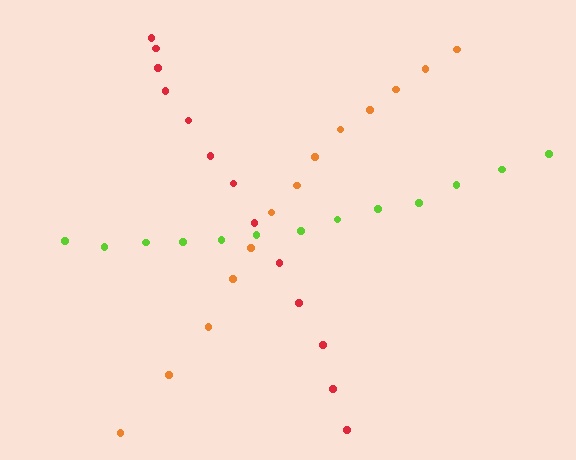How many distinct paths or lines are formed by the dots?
There are 3 distinct paths.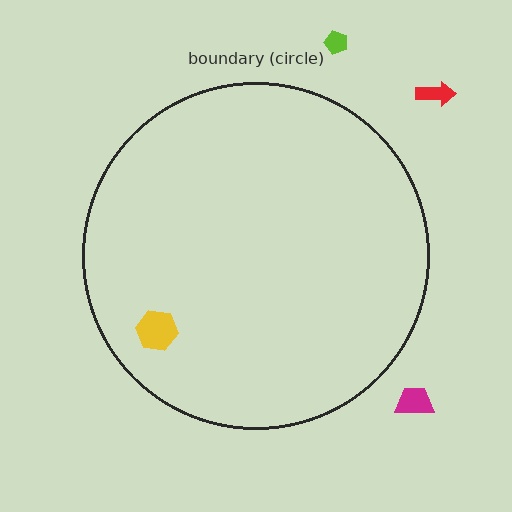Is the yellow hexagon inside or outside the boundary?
Inside.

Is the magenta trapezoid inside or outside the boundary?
Outside.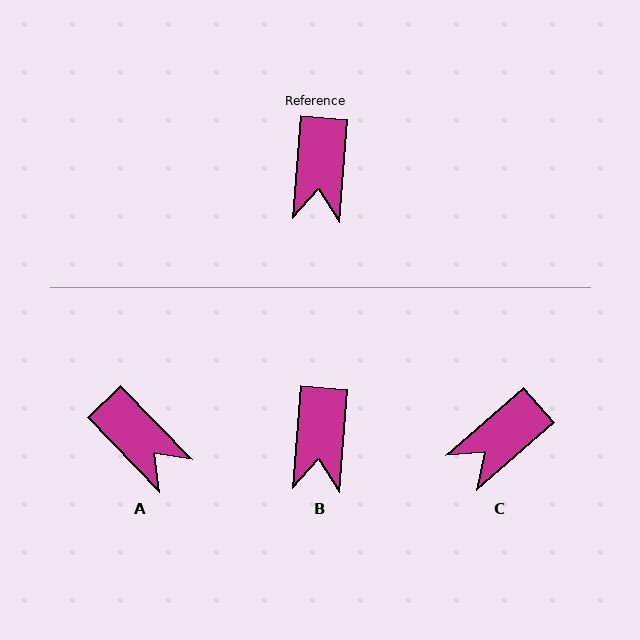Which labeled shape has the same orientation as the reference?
B.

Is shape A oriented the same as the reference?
No, it is off by about 48 degrees.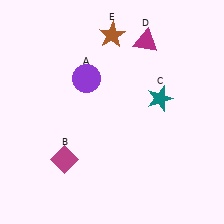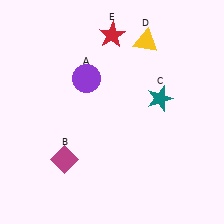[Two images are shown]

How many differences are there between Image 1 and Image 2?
There are 2 differences between the two images.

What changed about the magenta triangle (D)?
In Image 1, D is magenta. In Image 2, it changed to yellow.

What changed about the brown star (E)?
In Image 1, E is brown. In Image 2, it changed to red.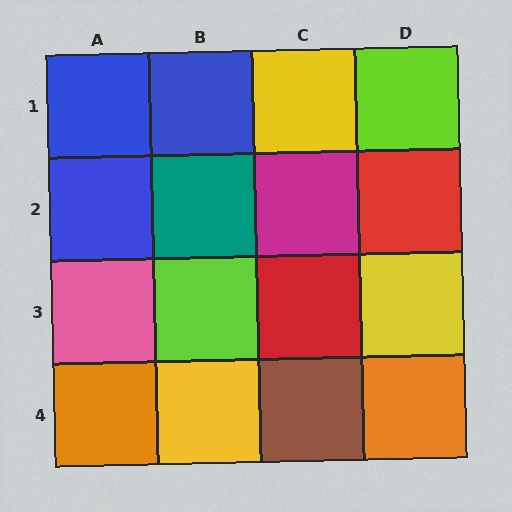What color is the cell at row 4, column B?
Yellow.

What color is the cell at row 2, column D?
Red.